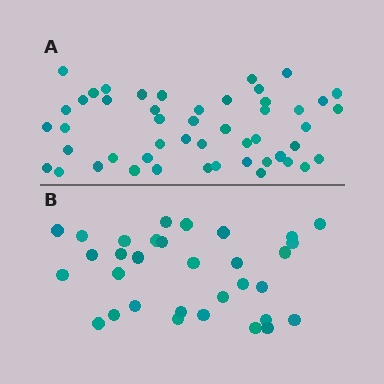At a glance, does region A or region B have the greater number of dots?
Region A (the top region) has more dots.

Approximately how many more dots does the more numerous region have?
Region A has approximately 15 more dots than region B.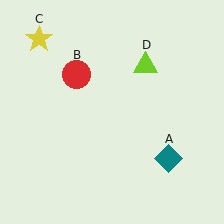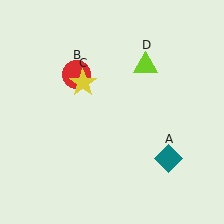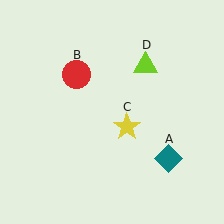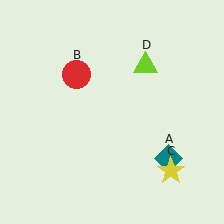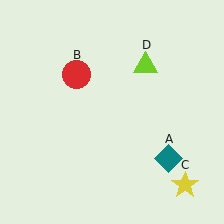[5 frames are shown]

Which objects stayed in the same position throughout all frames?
Teal diamond (object A) and red circle (object B) and lime triangle (object D) remained stationary.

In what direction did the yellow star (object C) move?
The yellow star (object C) moved down and to the right.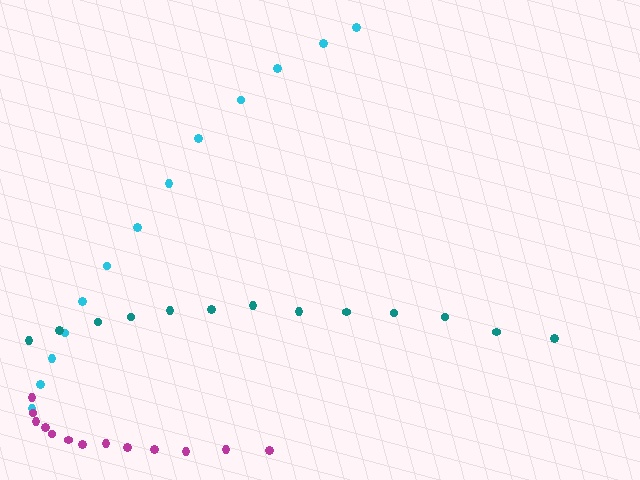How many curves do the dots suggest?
There are 3 distinct paths.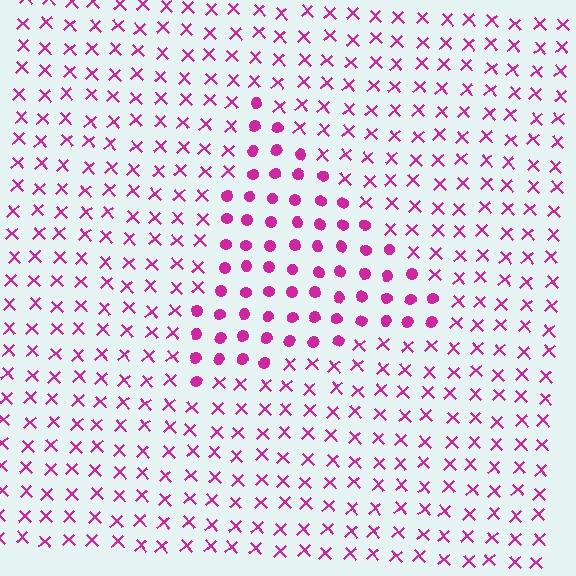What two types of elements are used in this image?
The image uses circles inside the triangle region and X marks outside it.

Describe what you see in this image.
The image is filled with small magenta elements arranged in a uniform grid. A triangle-shaped region contains circles, while the surrounding area contains X marks. The boundary is defined purely by the change in element shape.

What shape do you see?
I see a triangle.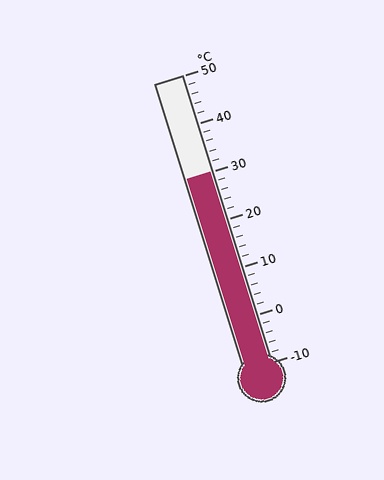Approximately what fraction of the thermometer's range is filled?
The thermometer is filled to approximately 65% of its range.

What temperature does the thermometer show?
The thermometer shows approximately 30°C.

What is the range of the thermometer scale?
The thermometer scale ranges from -10°C to 50°C.